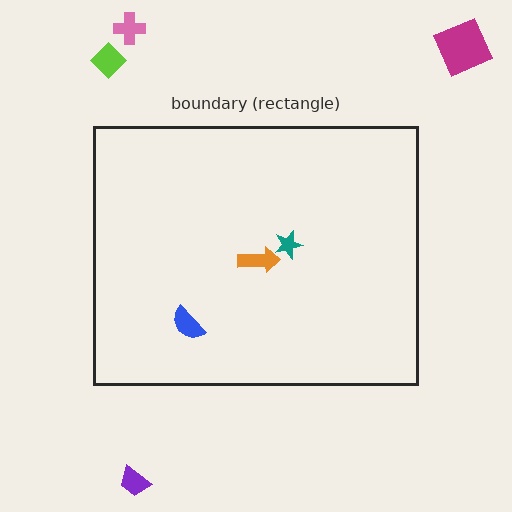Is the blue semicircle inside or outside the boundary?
Inside.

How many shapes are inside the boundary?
3 inside, 4 outside.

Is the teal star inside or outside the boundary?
Inside.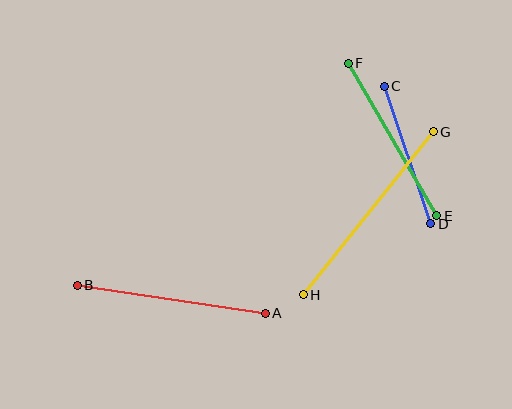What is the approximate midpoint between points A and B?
The midpoint is at approximately (171, 299) pixels.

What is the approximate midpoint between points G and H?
The midpoint is at approximately (368, 213) pixels.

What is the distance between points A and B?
The distance is approximately 190 pixels.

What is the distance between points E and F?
The distance is approximately 176 pixels.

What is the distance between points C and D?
The distance is approximately 145 pixels.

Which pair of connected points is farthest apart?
Points G and H are farthest apart.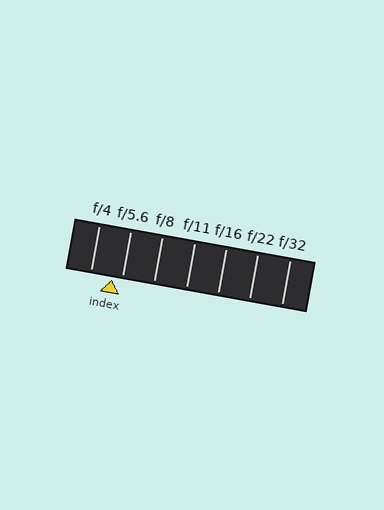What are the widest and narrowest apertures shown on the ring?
The widest aperture shown is f/4 and the narrowest is f/32.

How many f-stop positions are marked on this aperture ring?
There are 7 f-stop positions marked.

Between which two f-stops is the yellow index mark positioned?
The index mark is between f/4 and f/5.6.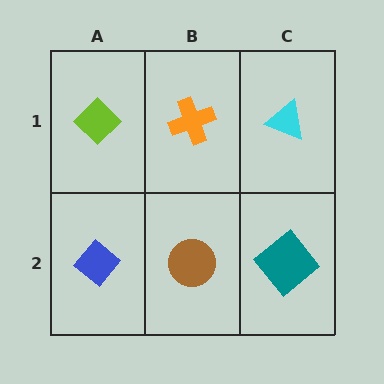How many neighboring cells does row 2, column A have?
2.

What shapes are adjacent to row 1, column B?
A brown circle (row 2, column B), a lime diamond (row 1, column A), a cyan triangle (row 1, column C).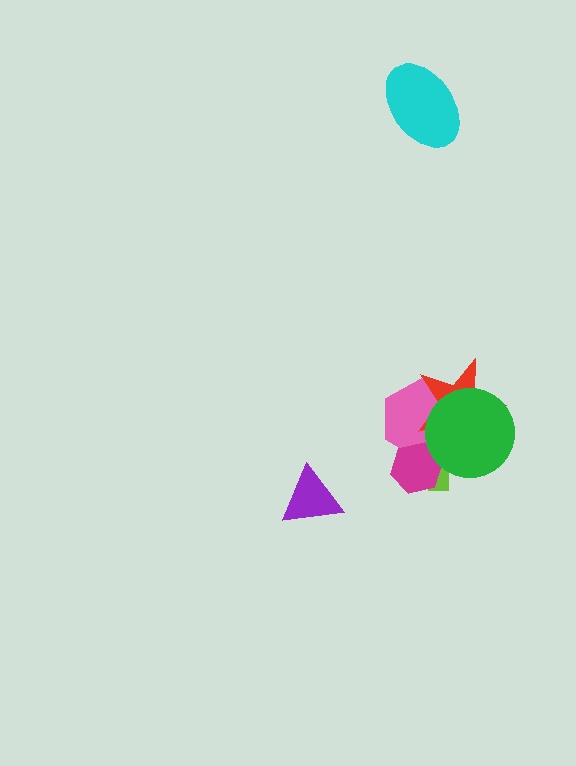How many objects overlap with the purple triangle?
0 objects overlap with the purple triangle.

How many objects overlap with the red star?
3 objects overlap with the red star.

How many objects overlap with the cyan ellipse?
0 objects overlap with the cyan ellipse.